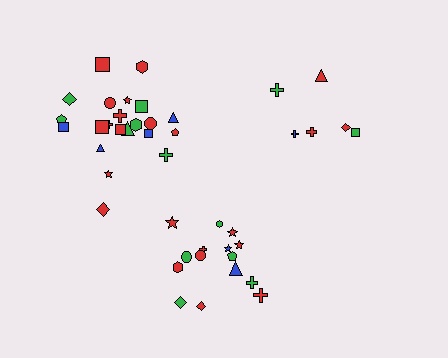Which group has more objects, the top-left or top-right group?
The top-left group.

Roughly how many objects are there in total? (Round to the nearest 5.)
Roughly 45 objects in total.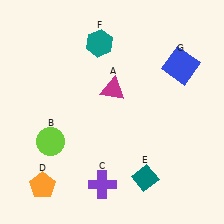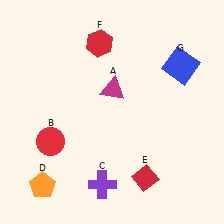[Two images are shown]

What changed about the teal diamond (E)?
In Image 1, E is teal. In Image 2, it changed to red.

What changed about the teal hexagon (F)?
In Image 1, F is teal. In Image 2, it changed to red.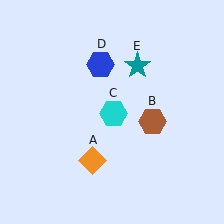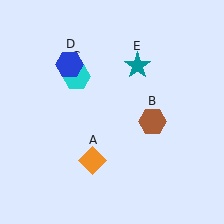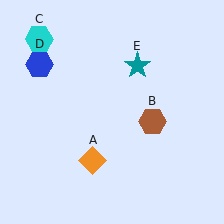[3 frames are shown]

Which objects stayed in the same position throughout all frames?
Orange diamond (object A) and brown hexagon (object B) and teal star (object E) remained stationary.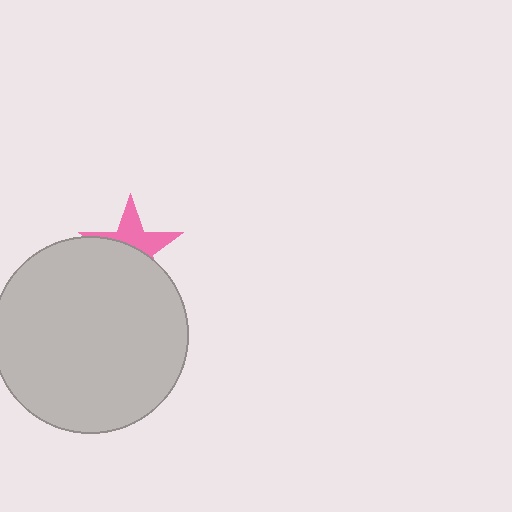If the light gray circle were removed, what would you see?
You would see the complete pink star.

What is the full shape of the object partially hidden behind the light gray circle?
The partially hidden object is a pink star.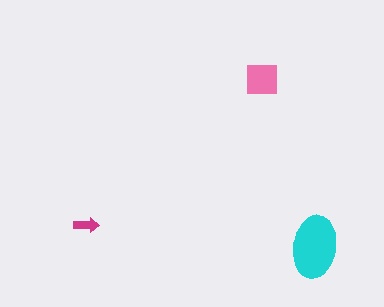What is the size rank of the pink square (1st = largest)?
2nd.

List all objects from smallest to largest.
The magenta arrow, the pink square, the cyan ellipse.